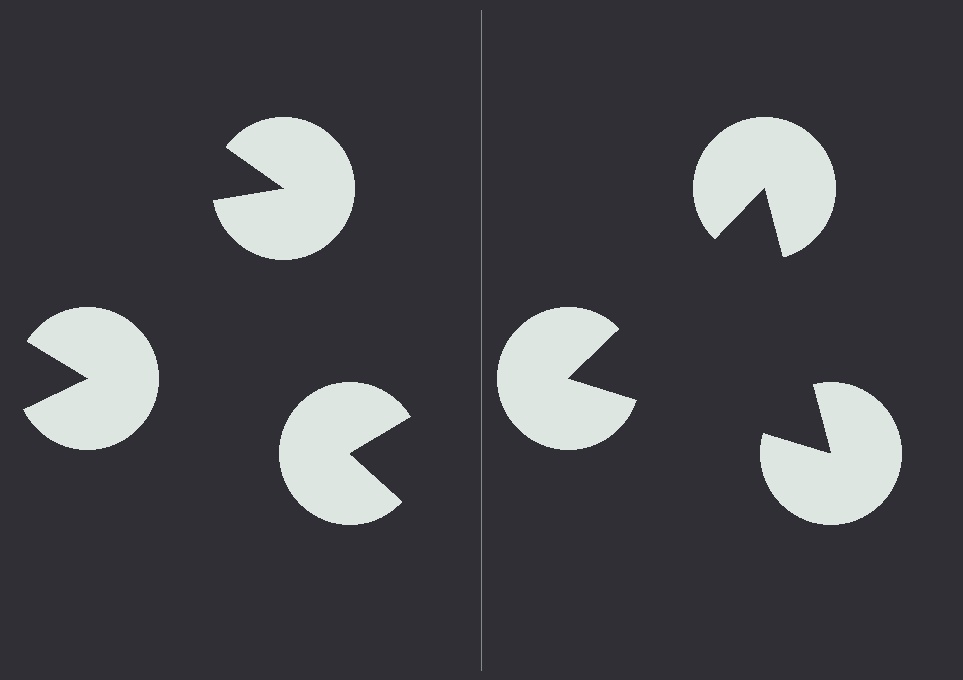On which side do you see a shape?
An illusory triangle appears on the right side. On the left side the wedge cuts are rotated, so no coherent shape forms.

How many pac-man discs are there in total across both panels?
6 — 3 on each side.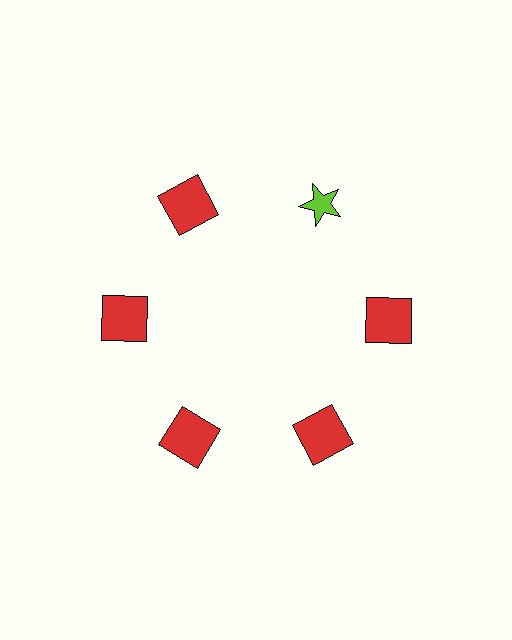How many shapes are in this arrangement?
There are 6 shapes arranged in a ring pattern.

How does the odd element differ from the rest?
It differs in both color (lime instead of red) and shape (star instead of square).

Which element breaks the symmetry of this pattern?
The lime star at roughly the 1 o'clock position breaks the symmetry. All other shapes are red squares.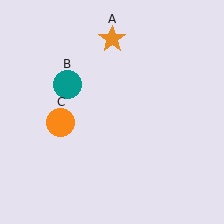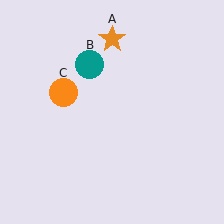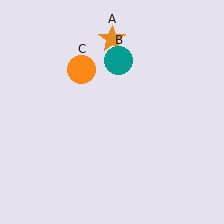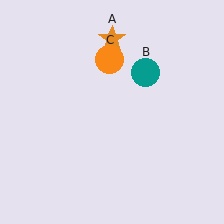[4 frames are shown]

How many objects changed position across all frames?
2 objects changed position: teal circle (object B), orange circle (object C).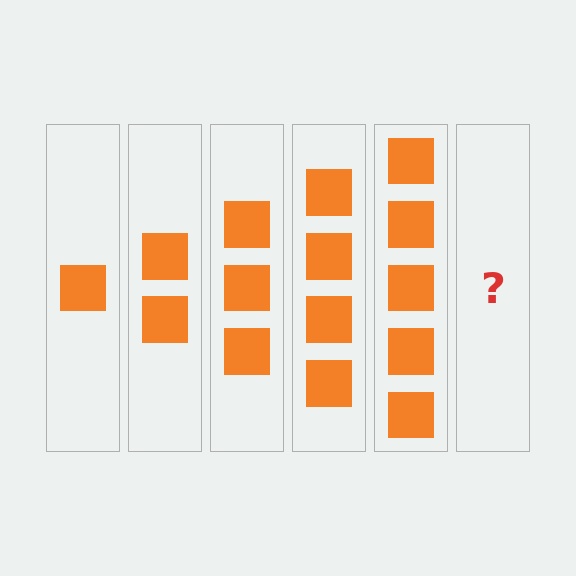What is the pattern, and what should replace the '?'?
The pattern is that each step adds one more square. The '?' should be 6 squares.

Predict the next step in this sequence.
The next step is 6 squares.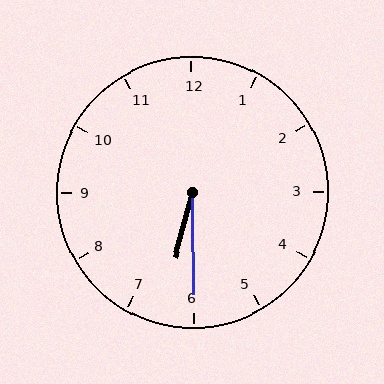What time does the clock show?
6:30.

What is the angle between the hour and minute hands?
Approximately 15 degrees.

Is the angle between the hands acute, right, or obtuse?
It is acute.